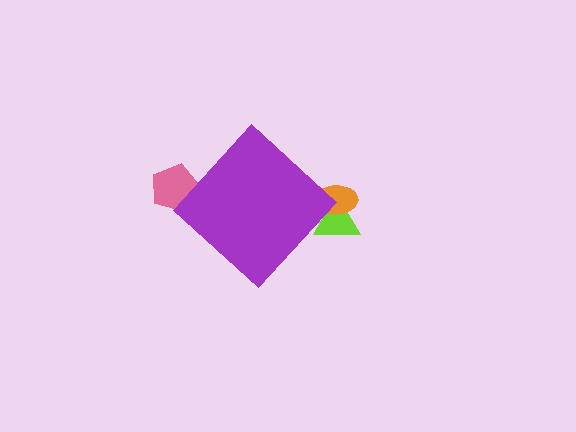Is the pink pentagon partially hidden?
Yes, the pink pentagon is partially hidden behind the purple diamond.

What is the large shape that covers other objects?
A purple diamond.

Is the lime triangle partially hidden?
Yes, the lime triangle is partially hidden behind the purple diamond.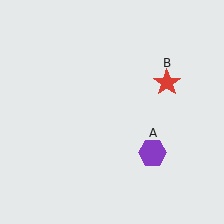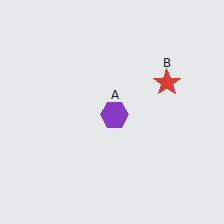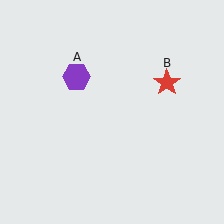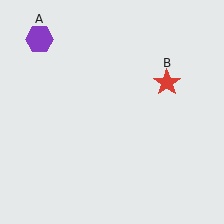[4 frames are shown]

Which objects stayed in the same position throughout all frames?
Red star (object B) remained stationary.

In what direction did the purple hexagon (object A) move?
The purple hexagon (object A) moved up and to the left.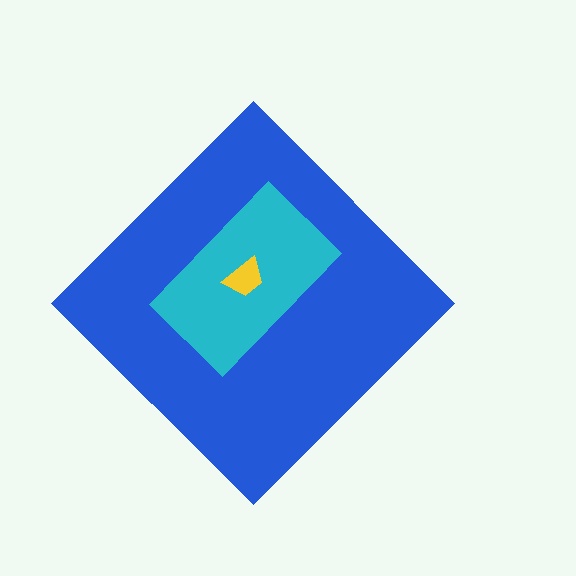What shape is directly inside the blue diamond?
The cyan rectangle.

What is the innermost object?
The yellow trapezoid.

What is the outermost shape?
The blue diamond.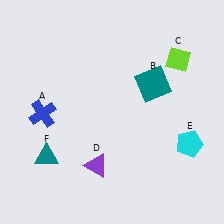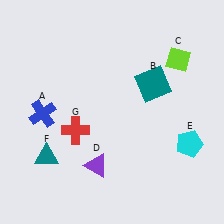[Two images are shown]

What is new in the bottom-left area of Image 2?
A red cross (G) was added in the bottom-left area of Image 2.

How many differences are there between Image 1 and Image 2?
There is 1 difference between the two images.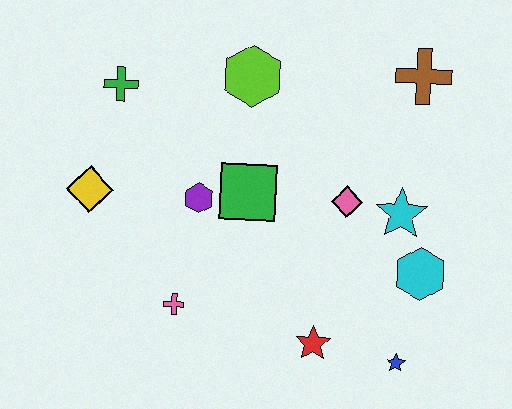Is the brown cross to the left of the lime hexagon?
No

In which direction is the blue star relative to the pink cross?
The blue star is to the right of the pink cross.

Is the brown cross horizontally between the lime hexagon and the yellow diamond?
No